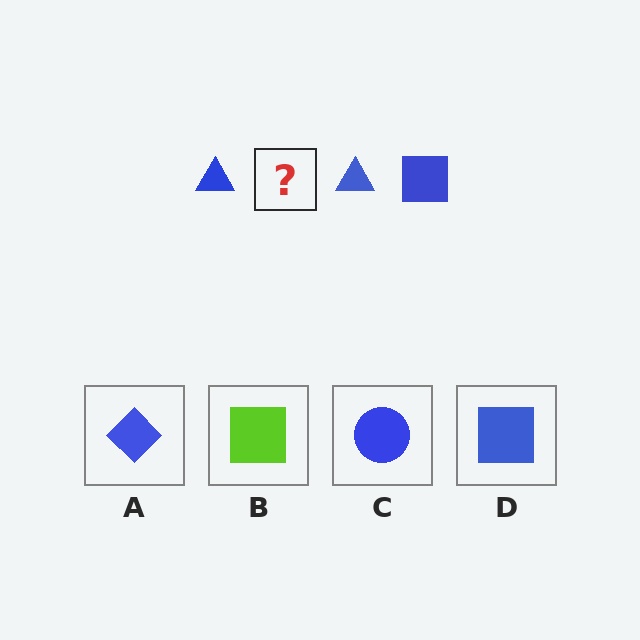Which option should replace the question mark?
Option D.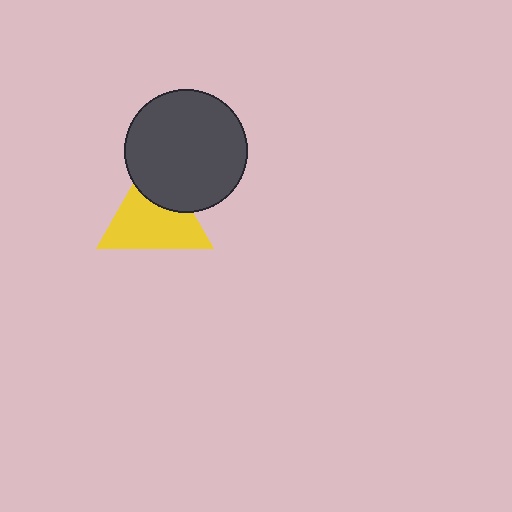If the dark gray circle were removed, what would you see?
You would see the complete yellow triangle.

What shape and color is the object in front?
The object in front is a dark gray circle.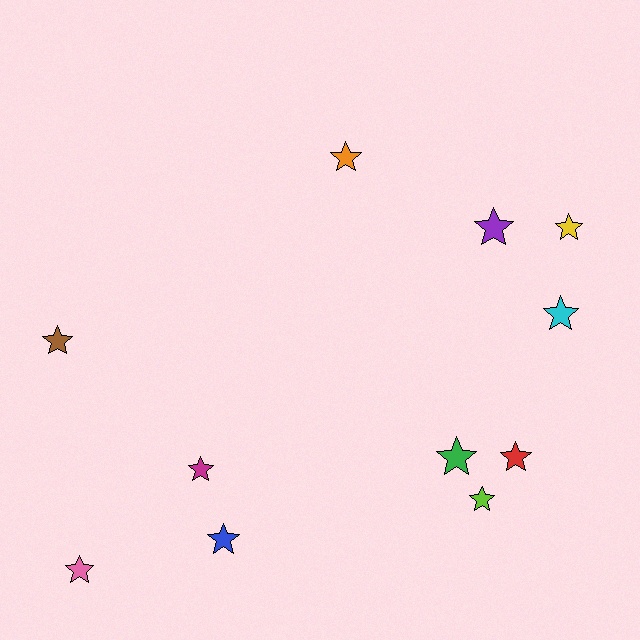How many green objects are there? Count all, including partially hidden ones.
There is 1 green object.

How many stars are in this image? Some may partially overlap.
There are 11 stars.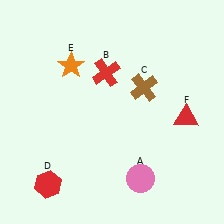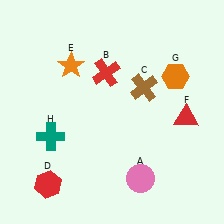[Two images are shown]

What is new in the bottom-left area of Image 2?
A teal cross (H) was added in the bottom-left area of Image 2.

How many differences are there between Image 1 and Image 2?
There are 2 differences between the two images.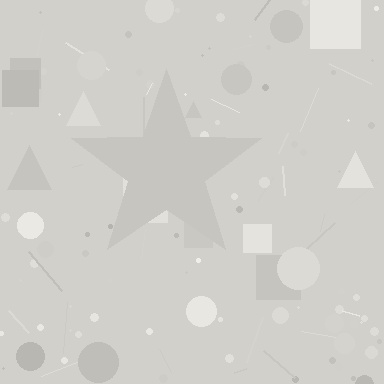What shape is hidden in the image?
A star is hidden in the image.